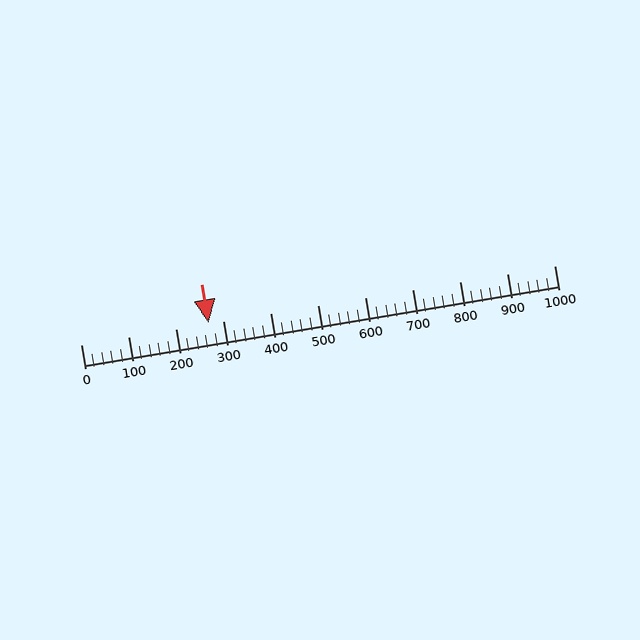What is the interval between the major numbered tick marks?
The major tick marks are spaced 100 units apart.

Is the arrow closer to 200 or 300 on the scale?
The arrow is closer to 300.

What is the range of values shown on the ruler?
The ruler shows values from 0 to 1000.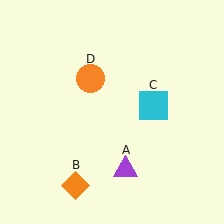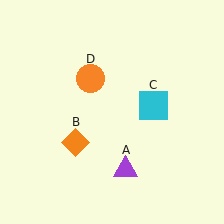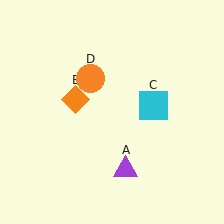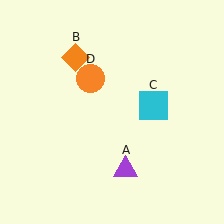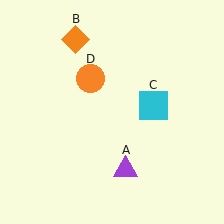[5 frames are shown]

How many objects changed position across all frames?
1 object changed position: orange diamond (object B).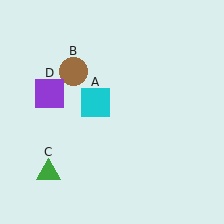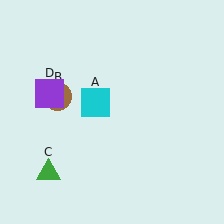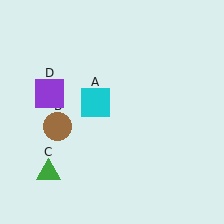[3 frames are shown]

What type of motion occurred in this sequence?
The brown circle (object B) rotated counterclockwise around the center of the scene.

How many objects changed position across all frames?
1 object changed position: brown circle (object B).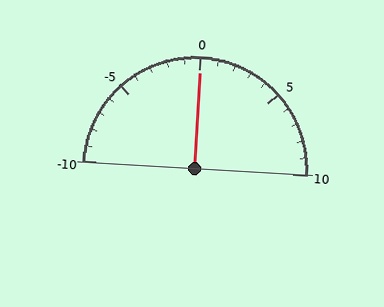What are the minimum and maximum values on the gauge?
The gauge ranges from -10 to 10.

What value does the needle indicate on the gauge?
The needle indicates approximately 0.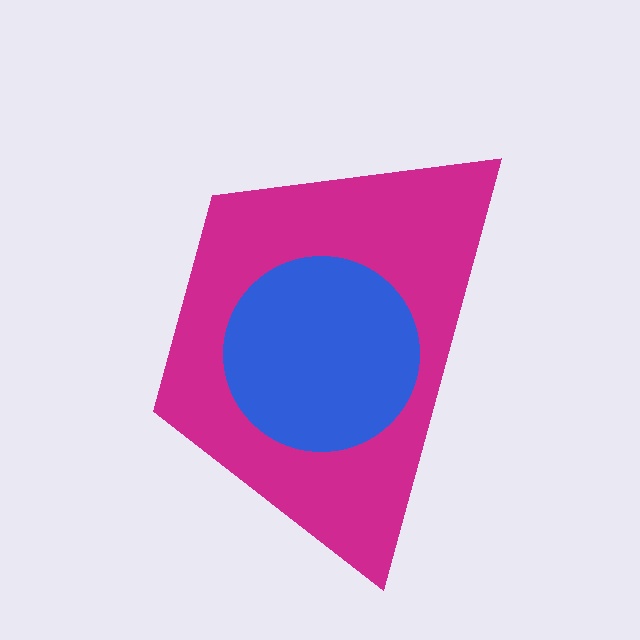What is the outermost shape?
The magenta trapezoid.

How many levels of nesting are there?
2.